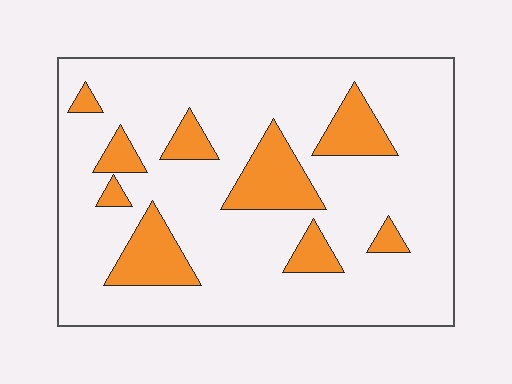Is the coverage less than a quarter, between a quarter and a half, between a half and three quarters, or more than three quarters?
Less than a quarter.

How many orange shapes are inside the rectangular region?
9.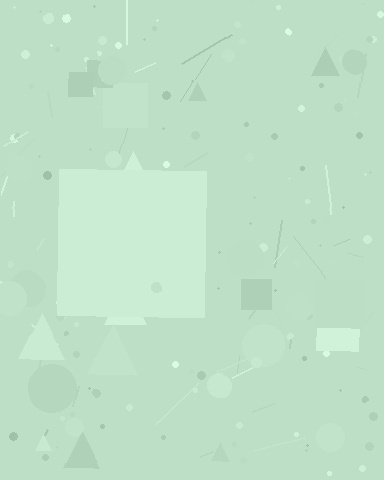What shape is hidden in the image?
A square is hidden in the image.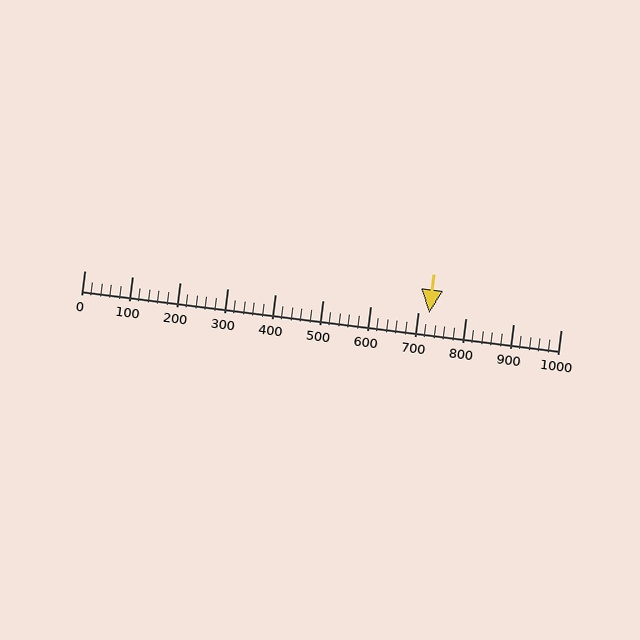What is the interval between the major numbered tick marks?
The major tick marks are spaced 100 units apart.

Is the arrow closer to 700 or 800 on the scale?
The arrow is closer to 700.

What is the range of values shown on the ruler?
The ruler shows values from 0 to 1000.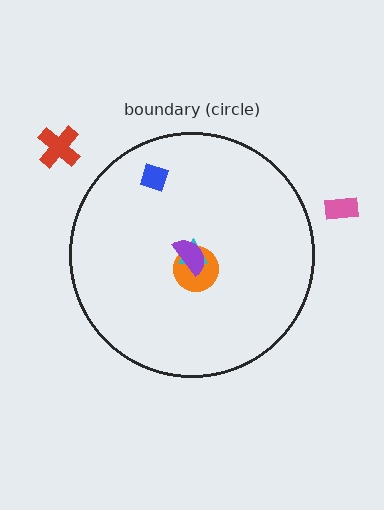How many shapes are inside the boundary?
4 inside, 2 outside.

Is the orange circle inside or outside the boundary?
Inside.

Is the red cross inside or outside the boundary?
Outside.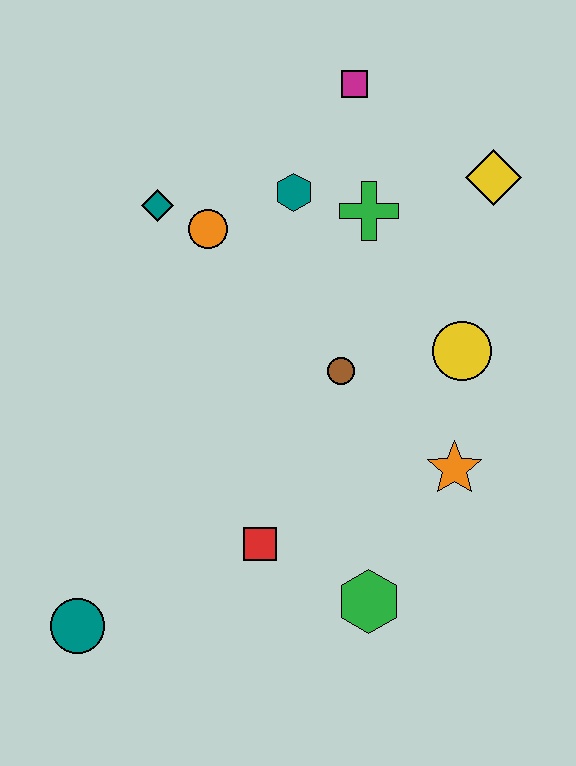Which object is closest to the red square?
The green hexagon is closest to the red square.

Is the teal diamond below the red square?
No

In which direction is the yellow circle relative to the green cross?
The yellow circle is below the green cross.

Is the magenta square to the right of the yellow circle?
No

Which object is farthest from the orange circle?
The teal circle is farthest from the orange circle.